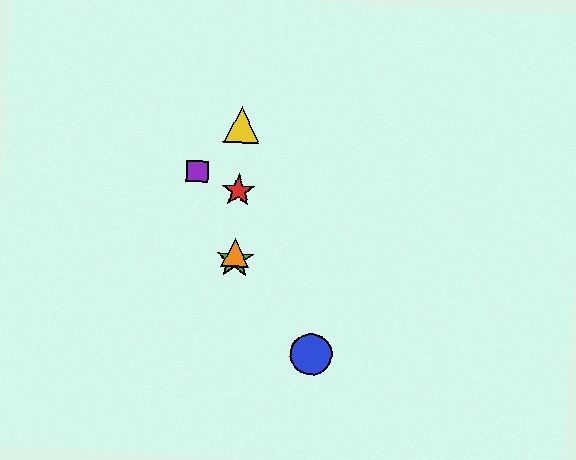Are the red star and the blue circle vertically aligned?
No, the red star is at x≈238 and the blue circle is at x≈311.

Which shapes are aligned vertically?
The red star, the green star, the yellow triangle, the orange triangle are aligned vertically.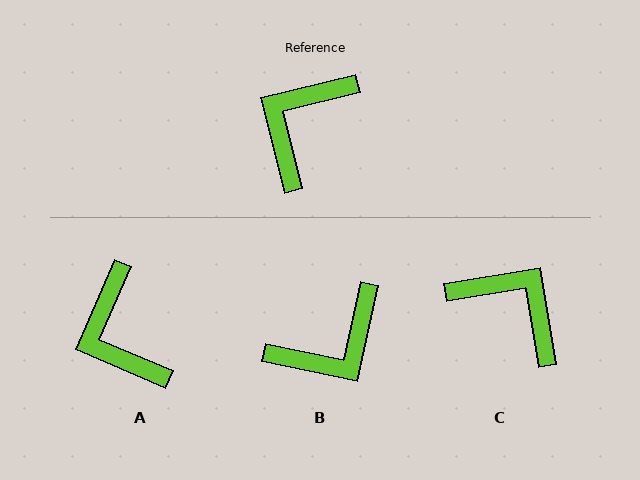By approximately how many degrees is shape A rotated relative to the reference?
Approximately 53 degrees counter-clockwise.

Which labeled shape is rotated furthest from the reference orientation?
B, about 154 degrees away.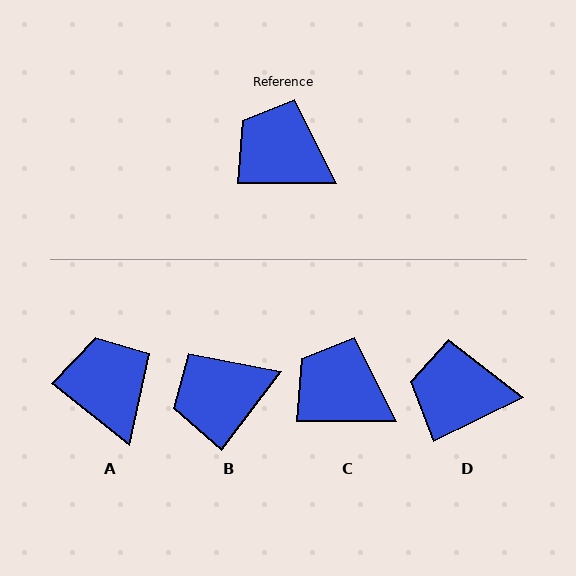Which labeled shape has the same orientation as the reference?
C.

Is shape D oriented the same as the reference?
No, it is off by about 26 degrees.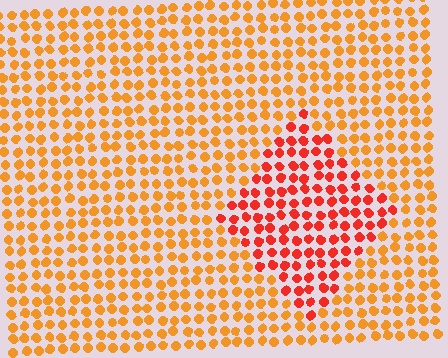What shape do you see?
I see a diamond.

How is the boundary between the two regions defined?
The boundary is defined purely by a slight shift in hue (about 32 degrees). Spacing, size, and orientation are identical on both sides.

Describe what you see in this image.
The image is filled with small orange elements in a uniform arrangement. A diamond-shaped region is visible where the elements are tinted to a slightly different hue, forming a subtle color boundary.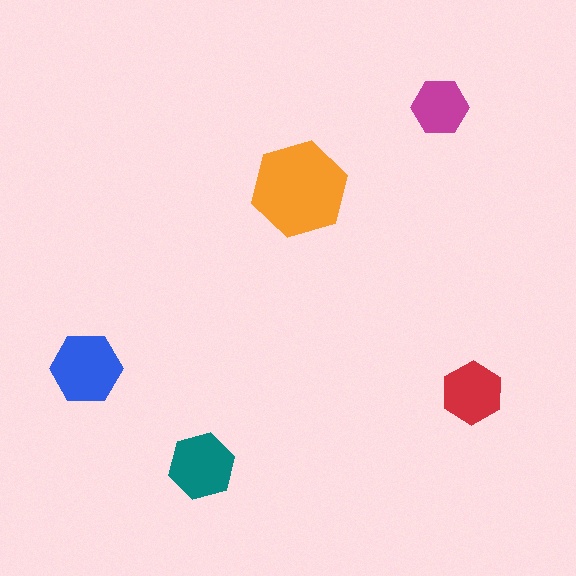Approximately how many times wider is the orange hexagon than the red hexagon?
About 1.5 times wider.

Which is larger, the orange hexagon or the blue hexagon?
The orange one.